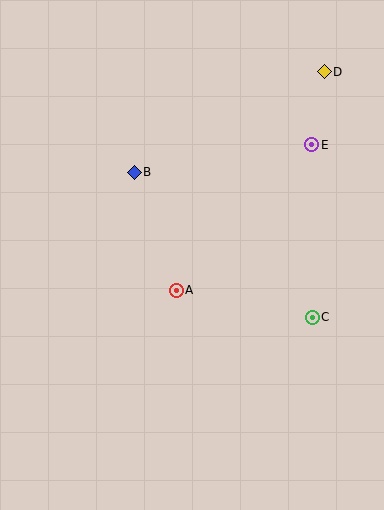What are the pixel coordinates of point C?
Point C is at (312, 317).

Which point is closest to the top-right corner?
Point D is closest to the top-right corner.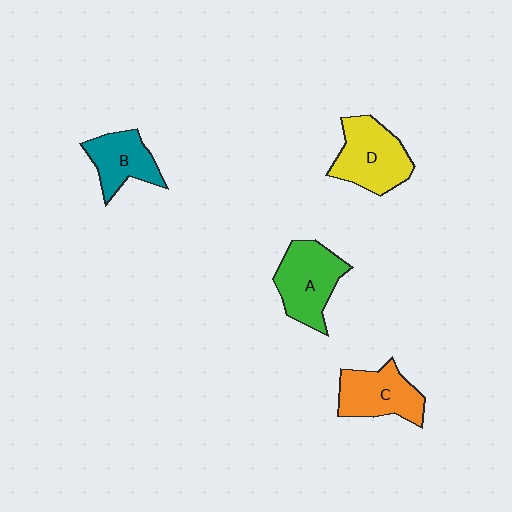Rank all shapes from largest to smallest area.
From largest to smallest: D (yellow), A (green), C (orange), B (teal).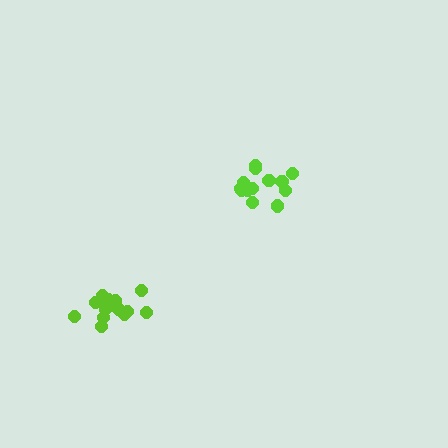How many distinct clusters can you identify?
There are 2 distinct clusters.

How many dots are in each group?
Group 1: 15 dots, Group 2: 13 dots (28 total).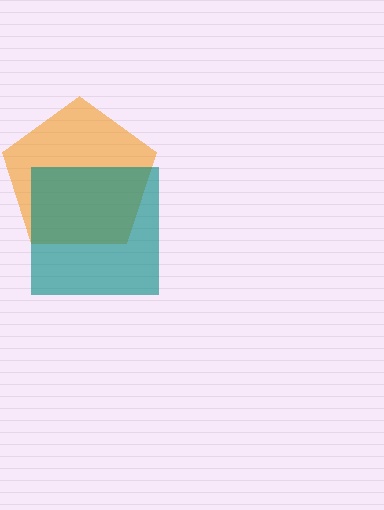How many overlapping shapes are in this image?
There are 2 overlapping shapes in the image.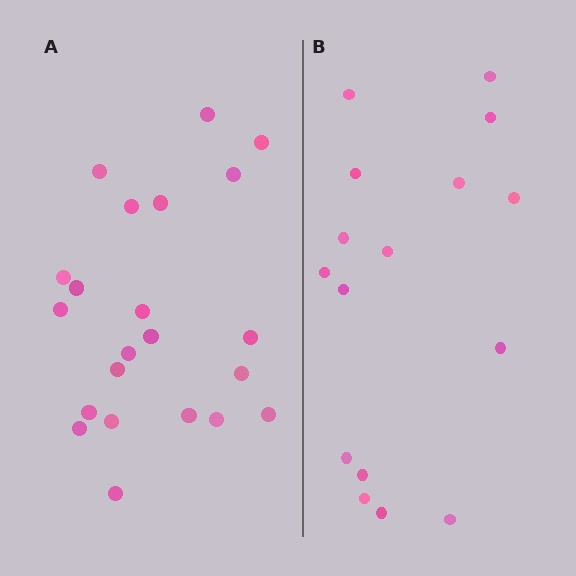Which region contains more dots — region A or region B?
Region A (the left region) has more dots.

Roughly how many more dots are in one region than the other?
Region A has about 6 more dots than region B.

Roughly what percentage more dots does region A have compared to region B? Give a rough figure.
About 40% more.